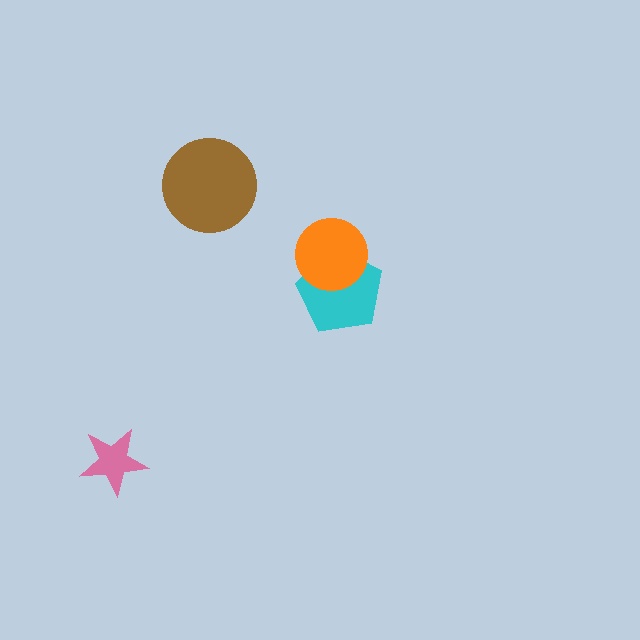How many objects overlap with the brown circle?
0 objects overlap with the brown circle.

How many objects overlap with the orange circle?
1 object overlaps with the orange circle.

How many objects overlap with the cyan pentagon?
1 object overlaps with the cyan pentagon.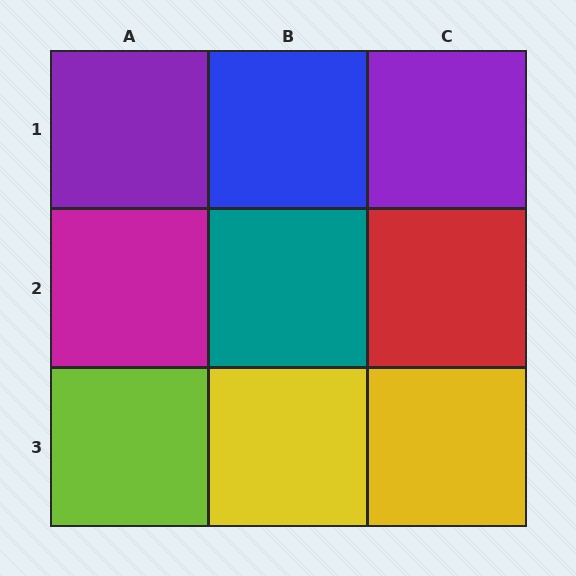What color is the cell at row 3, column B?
Yellow.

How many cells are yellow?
2 cells are yellow.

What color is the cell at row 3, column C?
Yellow.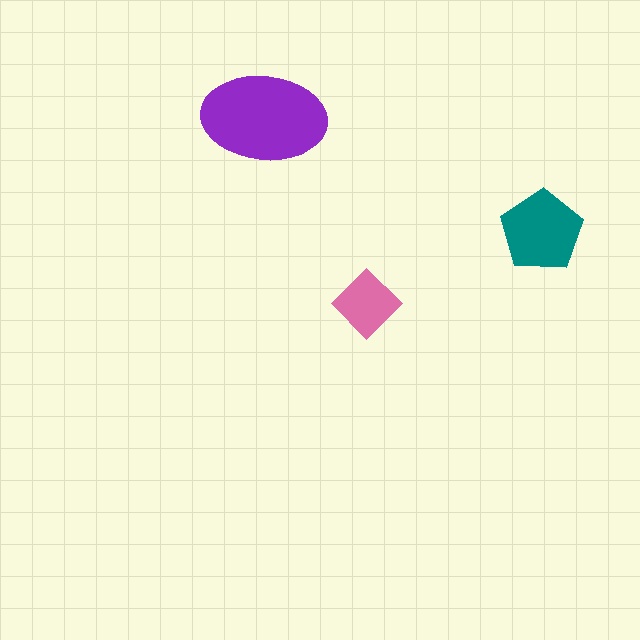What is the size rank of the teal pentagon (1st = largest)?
2nd.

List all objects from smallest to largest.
The pink diamond, the teal pentagon, the purple ellipse.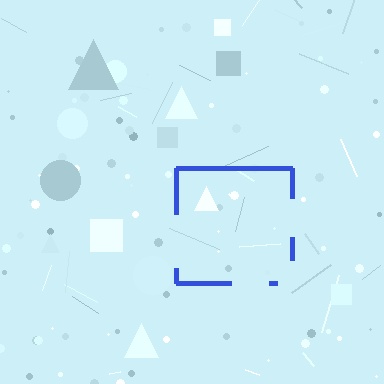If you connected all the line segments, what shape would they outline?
They would outline a square.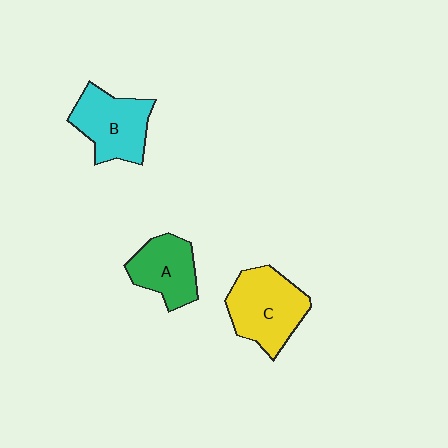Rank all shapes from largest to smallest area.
From largest to smallest: C (yellow), B (cyan), A (green).